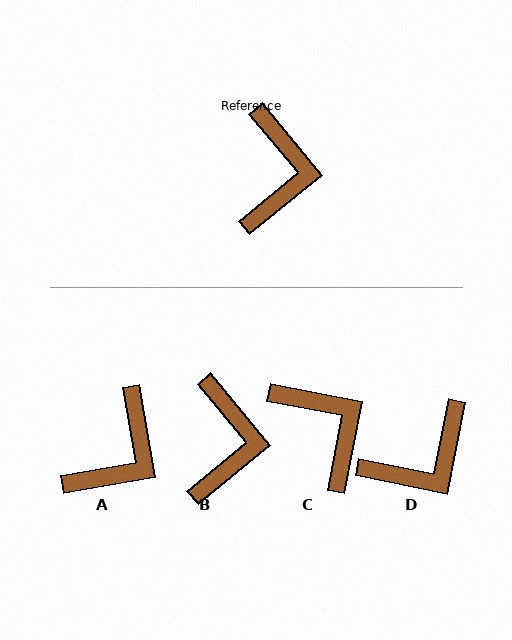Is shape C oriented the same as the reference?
No, it is off by about 40 degrees.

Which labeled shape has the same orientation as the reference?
B.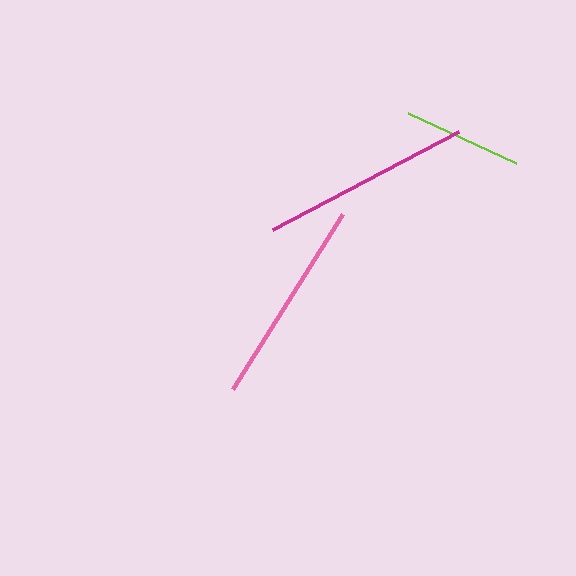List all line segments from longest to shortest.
From longest to shortest: magenta, pink, lime.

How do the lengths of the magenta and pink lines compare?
The magenta and pink lines are approximately the same length.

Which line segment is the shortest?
The lime line is the shortest at approximately 119 pixels.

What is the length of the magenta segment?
The magenta segment is approximately 211 pixels long.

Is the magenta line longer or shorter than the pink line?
The magenta line is longer than the pink line.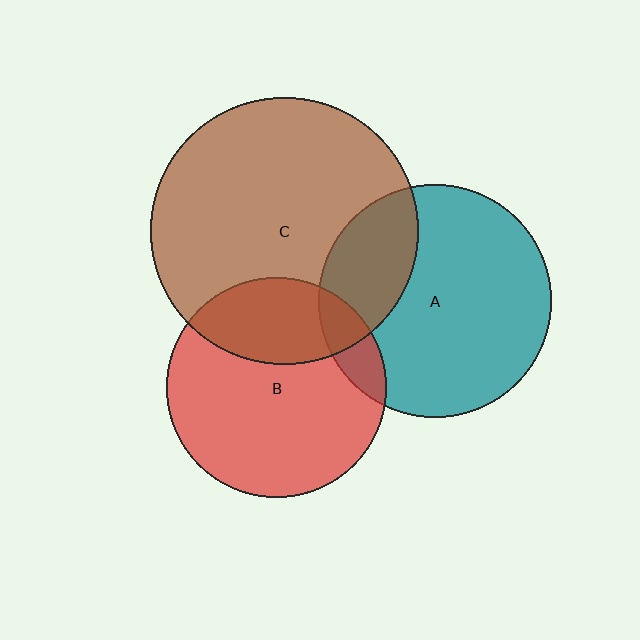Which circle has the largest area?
Circle C (brown).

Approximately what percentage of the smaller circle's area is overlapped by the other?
Approximately 25%.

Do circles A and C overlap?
Yes.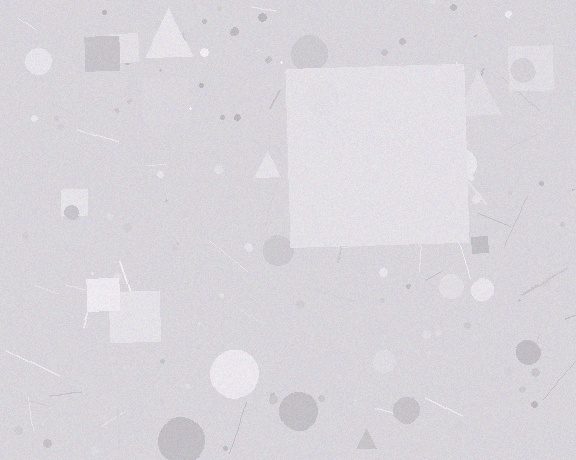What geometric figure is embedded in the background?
A square is embedded in the background.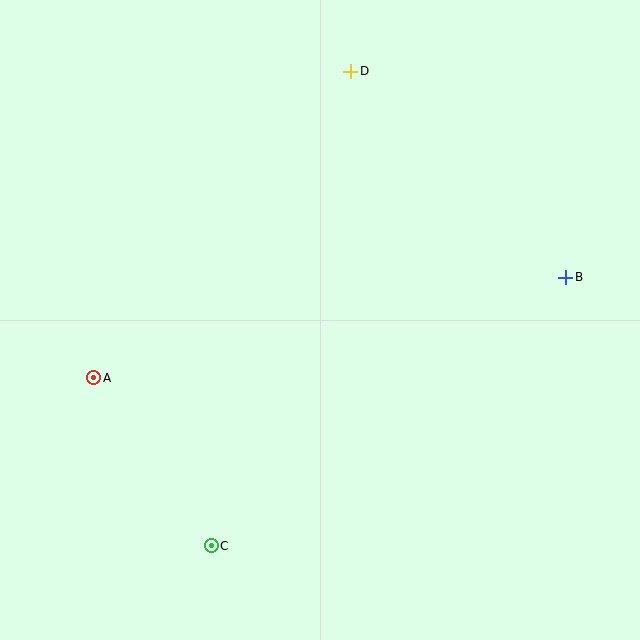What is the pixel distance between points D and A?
The distance between D and A is 400 pixels.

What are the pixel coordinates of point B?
Point B is at (566, 277).